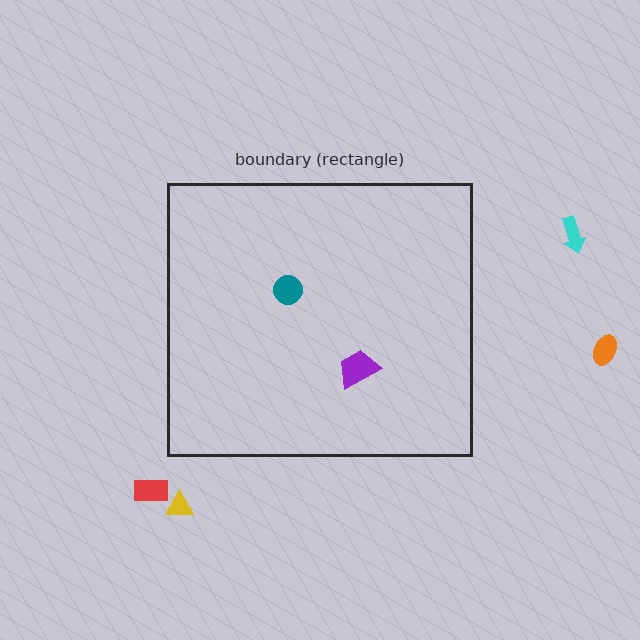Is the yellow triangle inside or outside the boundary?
Outside.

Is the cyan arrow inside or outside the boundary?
Outside.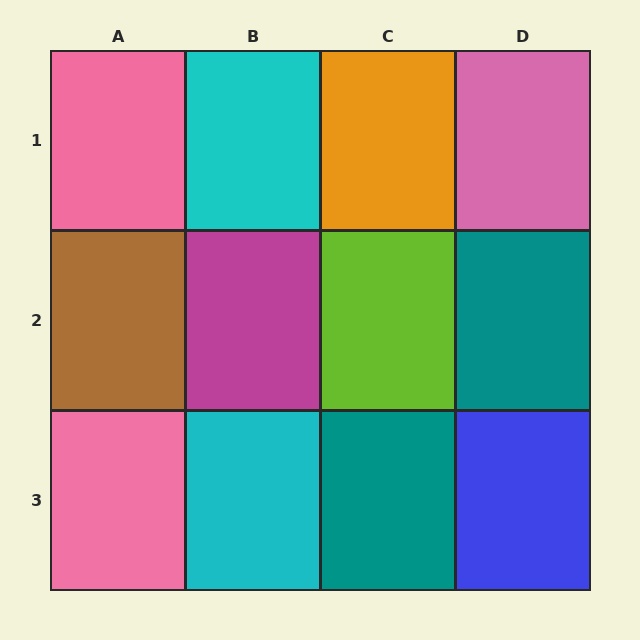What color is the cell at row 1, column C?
Orange.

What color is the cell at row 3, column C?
Teal.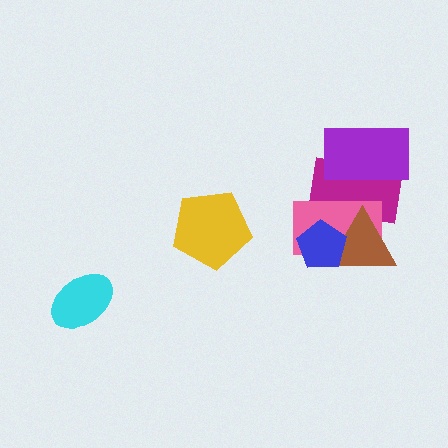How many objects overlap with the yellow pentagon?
0 objects overlap with the yellow pentagon.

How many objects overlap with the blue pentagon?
2 objects overlap with the blue pentagon.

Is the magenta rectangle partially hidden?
Yes, it is partially covered by another shape.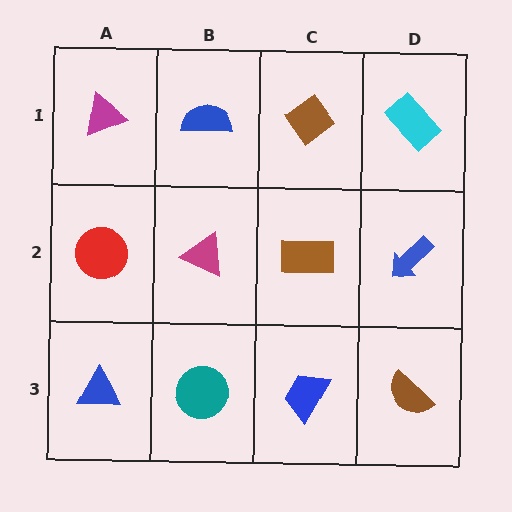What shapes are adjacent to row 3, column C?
A brown rectangle (row 2, column C), a teal circle (row 3, column B), a brown semicircle (row 3, column D).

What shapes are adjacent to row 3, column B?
A magenta triangle (row 2, column B), a blue triangle (row 3, column A), a blue trapezoid (row 3, column C).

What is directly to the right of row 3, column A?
A teal circle.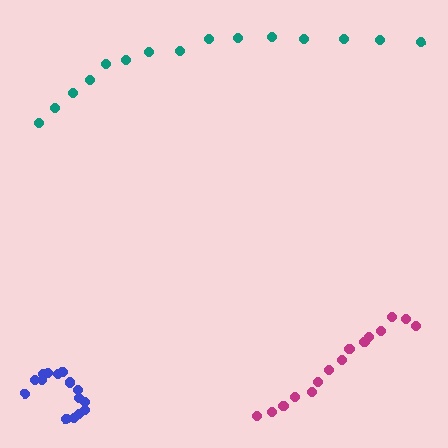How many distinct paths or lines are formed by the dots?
There are 3 distinct paths.